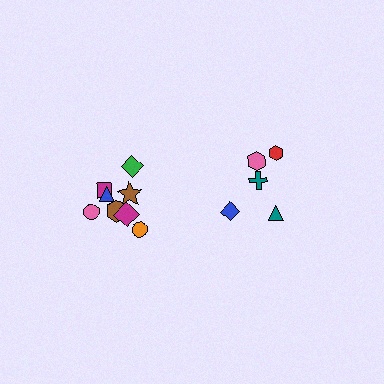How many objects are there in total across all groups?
There are 13 objects.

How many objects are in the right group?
There are 5 objects.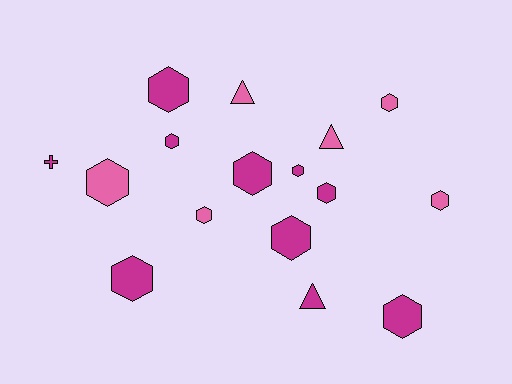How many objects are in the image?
There are 16 objects.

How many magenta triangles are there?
There is 1 magenta triangle.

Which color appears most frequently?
Magenta, with 10 objects.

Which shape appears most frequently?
Hexagon, with 12 objects.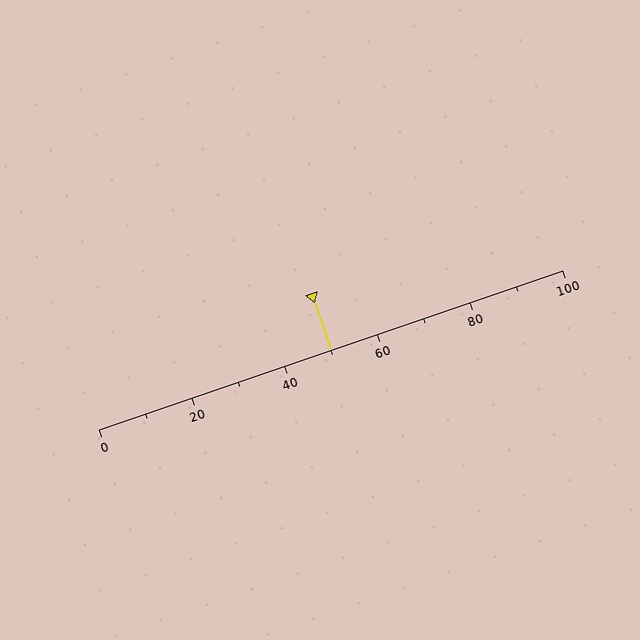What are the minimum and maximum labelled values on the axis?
The axis runs from 0 to 100.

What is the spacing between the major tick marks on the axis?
The major ticks are spaced 20 apart.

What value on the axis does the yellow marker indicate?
The marker indicates approximately 50.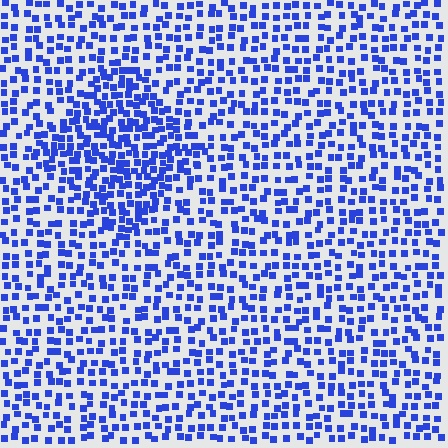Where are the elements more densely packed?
The elements are more densely packed inside the diamond boundary.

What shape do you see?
I see a diamond.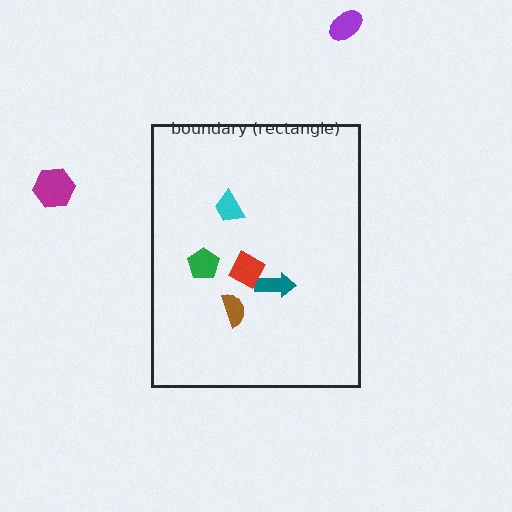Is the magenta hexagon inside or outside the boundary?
Outside.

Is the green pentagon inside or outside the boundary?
Inside.